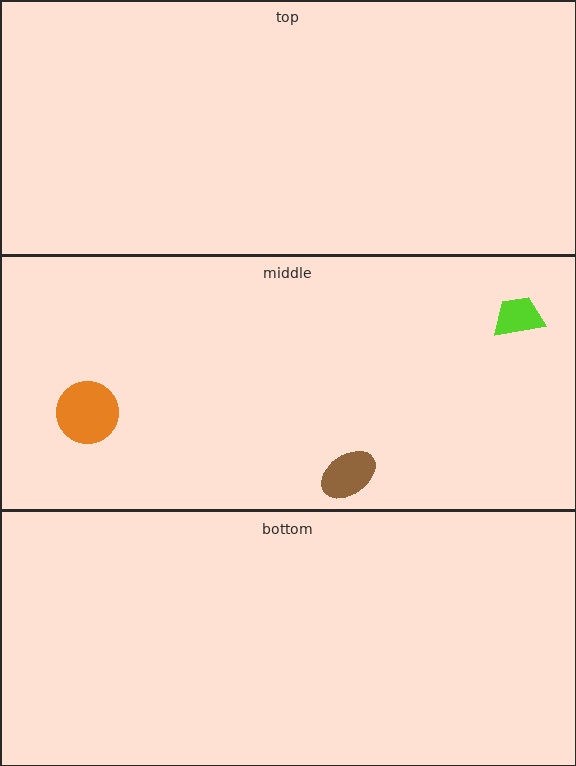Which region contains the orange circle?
The middle region.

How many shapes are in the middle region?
3.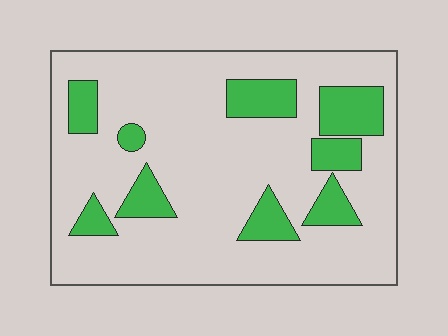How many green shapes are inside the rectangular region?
9.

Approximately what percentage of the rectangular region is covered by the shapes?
Approximately 20%.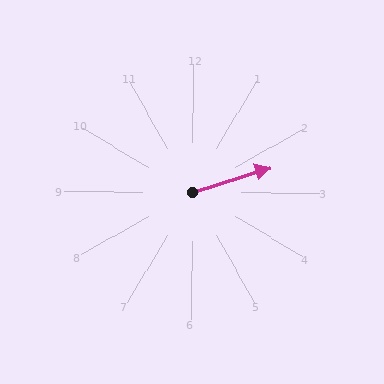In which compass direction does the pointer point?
East.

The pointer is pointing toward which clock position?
Roughly 2 o'clock.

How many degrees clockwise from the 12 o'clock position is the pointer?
Approximately 72 degrees.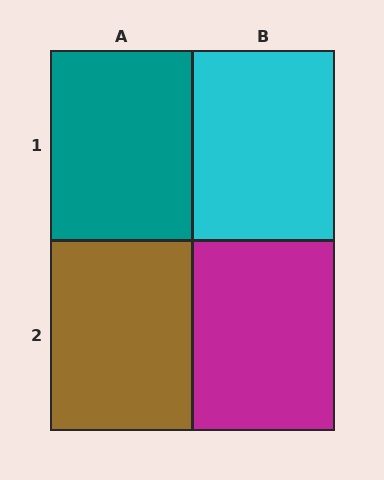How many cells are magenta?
1 cell is magenta.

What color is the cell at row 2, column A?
Brown.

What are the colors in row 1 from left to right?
Teal, cyan.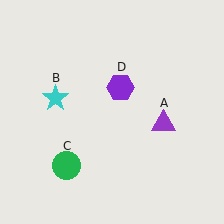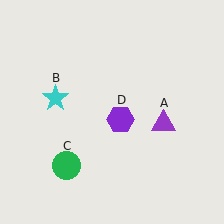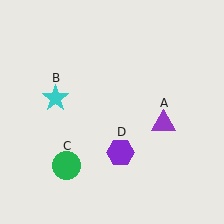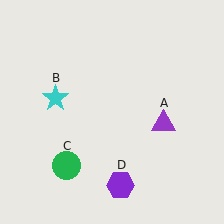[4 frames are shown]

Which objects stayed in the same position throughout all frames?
Purple triangle (object A) and cyan star (object B) and green circle (object C) remained stationary.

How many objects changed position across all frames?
1 object changed position: purple hexagon (object D).